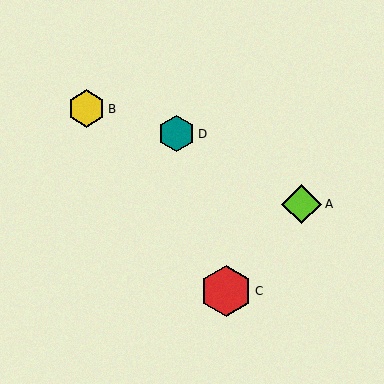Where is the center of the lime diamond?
The center of the lime diamond is at (302, 204).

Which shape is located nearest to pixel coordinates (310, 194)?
The lime diamond (labeled A) at (302, 204) is nearest to that location.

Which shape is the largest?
The red hexagon (labeled C) is the largest.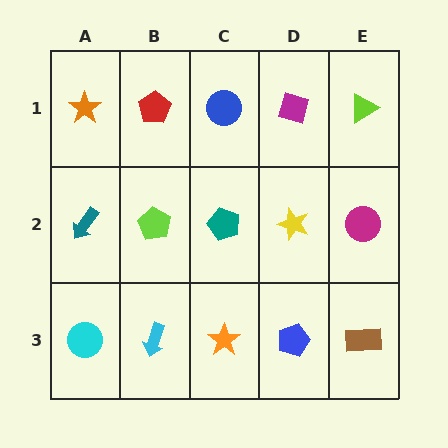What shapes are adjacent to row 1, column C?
A teal pentagon (row 2, column C), a red pentagon (row 1, column B), a magenta diamond (row 1, column D).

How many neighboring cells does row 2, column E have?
3.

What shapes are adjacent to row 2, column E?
A lime triangle (row 1, column E), a brown rectangle (row 3, column E), a yellow star (row 2, column D).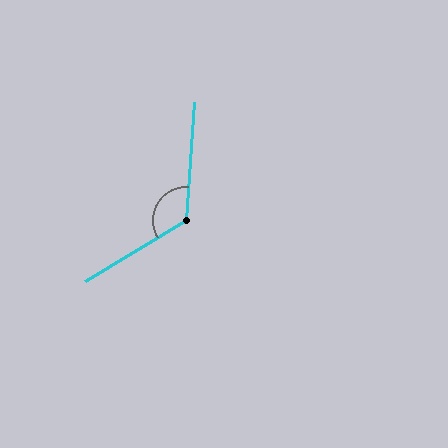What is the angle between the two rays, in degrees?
Approximately 126 degrees.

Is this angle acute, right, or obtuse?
It is obtuse.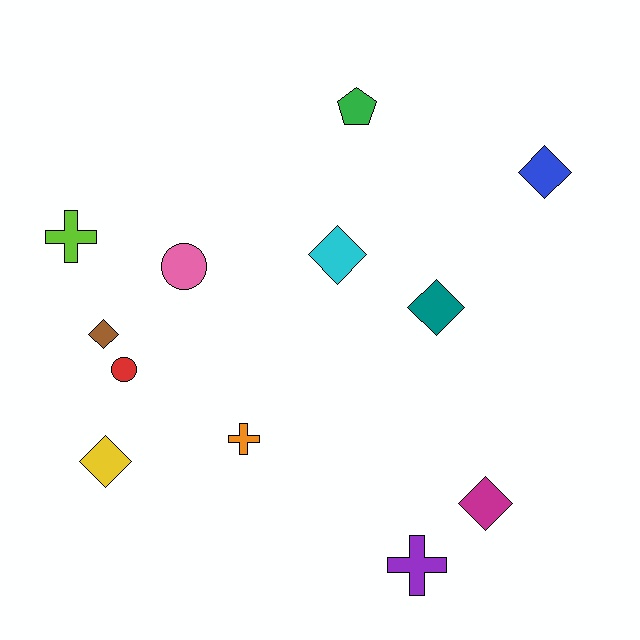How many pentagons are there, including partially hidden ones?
There is 1 pentagon.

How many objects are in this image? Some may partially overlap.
There are 12 objects.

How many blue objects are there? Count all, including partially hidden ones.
There is 1 blue object.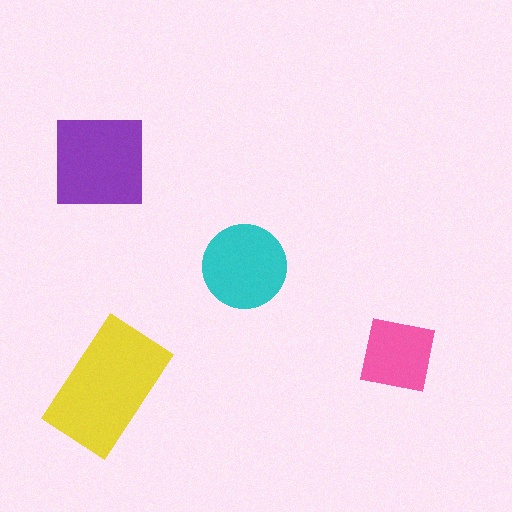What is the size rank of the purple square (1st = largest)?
2nd.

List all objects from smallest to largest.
The pink square, the cyan circle, the purple square, the yellow rectangle.